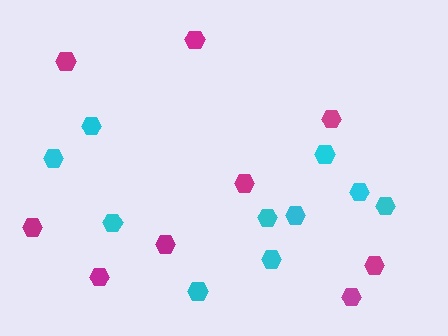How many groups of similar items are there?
There are 2 groups: one group of magenta hexagons (9) and one group of cyan hexagons (10).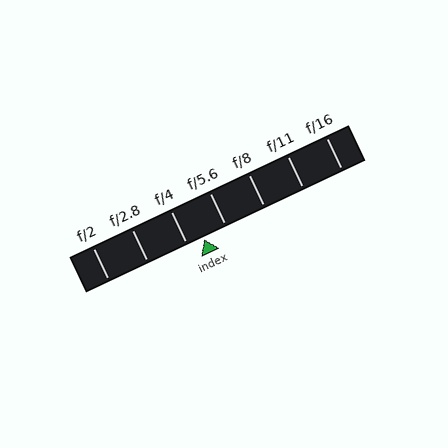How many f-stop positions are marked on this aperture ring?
There are 7 f-stop positions marked.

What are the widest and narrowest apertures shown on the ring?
The widest aperture shown is f/2 and the narrowest is f/16.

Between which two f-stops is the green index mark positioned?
The index mark is between f/4 and f/5.6.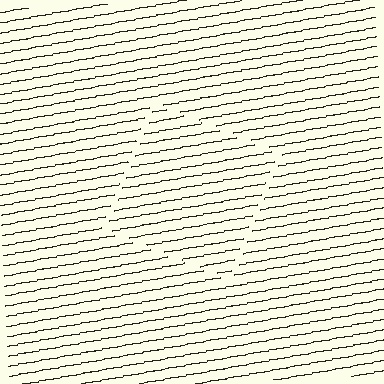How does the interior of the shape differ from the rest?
The interior of the shape contains the same grating, shifted by half a period — the contour is defined by the phase discontinuity where line-ends from the inner and outer gratings abut.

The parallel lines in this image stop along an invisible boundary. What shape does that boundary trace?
An illusory square. The interior of the shape contains the same grating, shifted by half a period — the contour is defined by the phase discontinuity where line-ends from the inner and outer gratings abut.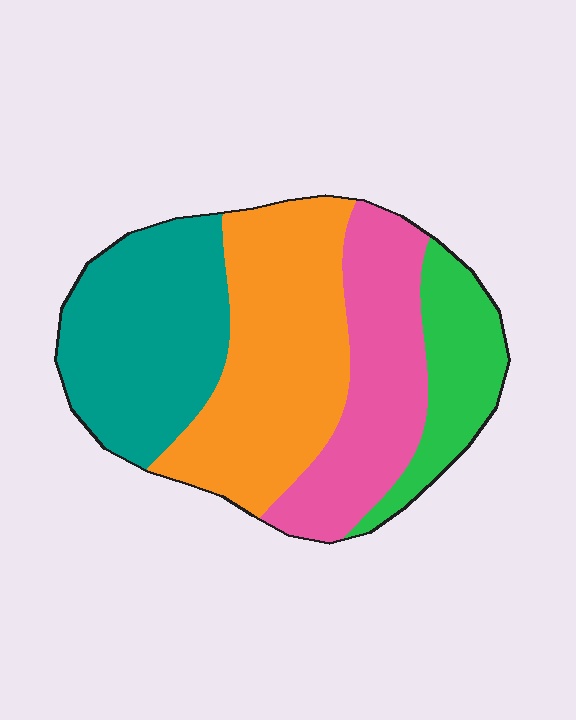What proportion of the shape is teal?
Teal covers roughly 30% of the shape.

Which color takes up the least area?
Green, at roughly 15%.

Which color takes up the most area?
Orange, at roughly 35%.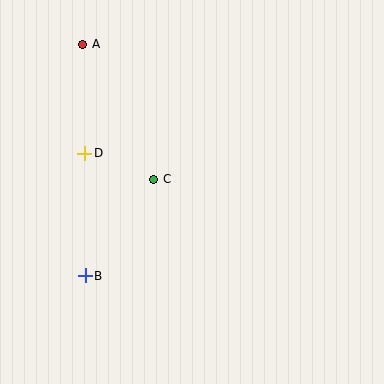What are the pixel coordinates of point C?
Point C is at (154, 179).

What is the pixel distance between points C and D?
The distance between C and D is 74 pixels.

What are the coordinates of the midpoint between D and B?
The midpoint between D and B is at (85, 214).